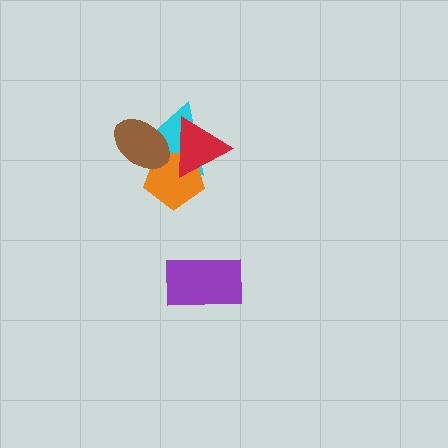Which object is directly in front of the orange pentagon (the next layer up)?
The red triangle is directly in front of the orange pentagon.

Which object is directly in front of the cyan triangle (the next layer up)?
The orange pentagon is directly in front of the cyan triangle.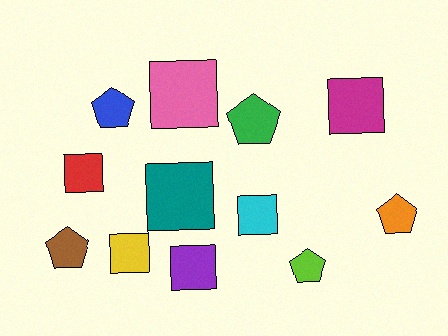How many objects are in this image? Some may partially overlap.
There are 12 objects.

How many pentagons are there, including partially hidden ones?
There are 5 pentagons.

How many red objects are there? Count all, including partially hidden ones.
There is 1 red object.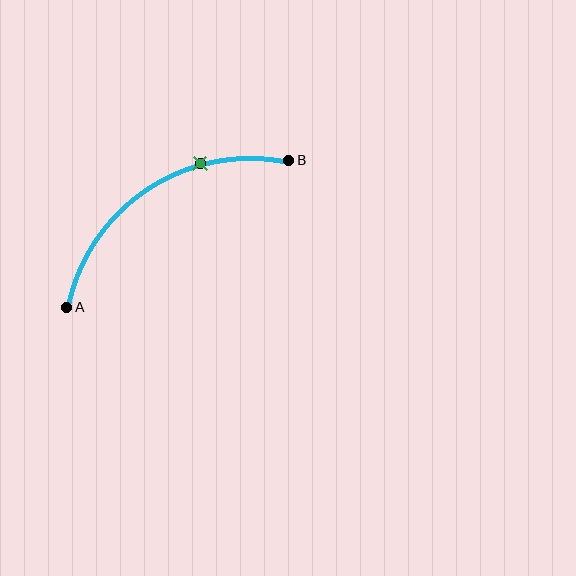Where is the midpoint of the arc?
The arc midpoint is the point on the curve farthest from the straight line joining A and B. It sits above that line.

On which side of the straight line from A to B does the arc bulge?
The arc bulges above the straight line connecting A and B.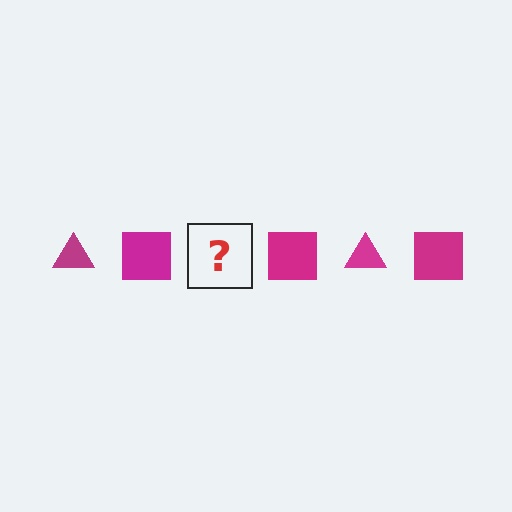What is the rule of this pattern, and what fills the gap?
The rule is that the pattern cycles through triangle, square shapes in magenta. The gap should be filled with a magenta triangle.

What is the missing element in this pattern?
The missing element is a magenta triangle.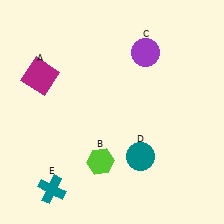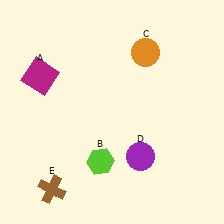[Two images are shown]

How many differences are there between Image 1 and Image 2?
There are 3 differences between the two images.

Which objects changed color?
C changed from purple to orange. D changed from teal to purple. E changed from teal to brown.